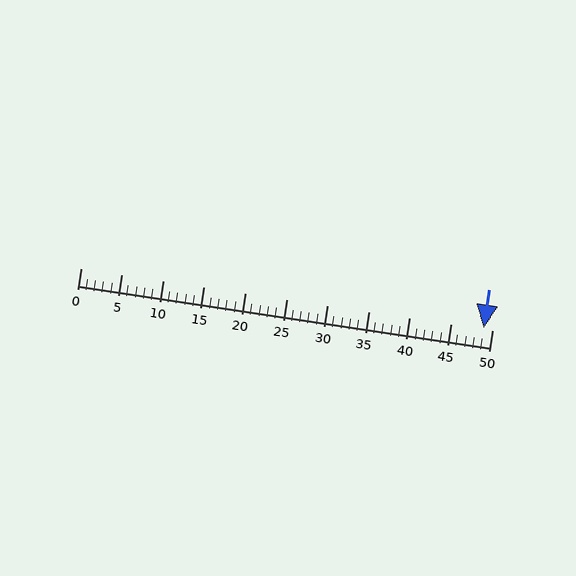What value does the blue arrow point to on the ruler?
The blue arrow points to approximately 49.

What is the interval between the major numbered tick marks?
The major tick marks are spaced 5 units apart.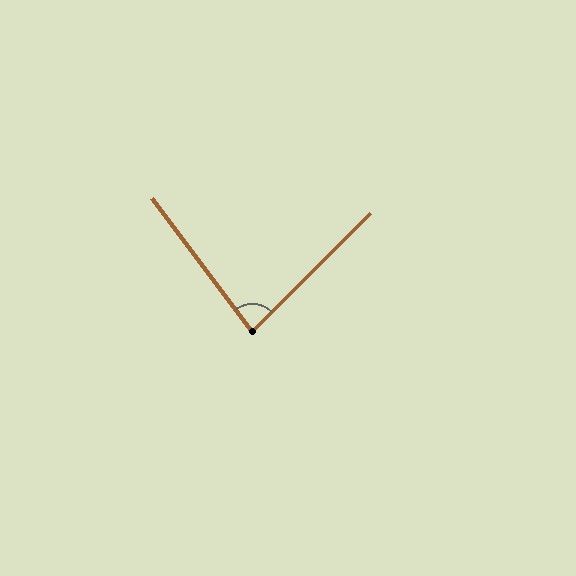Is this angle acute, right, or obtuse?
It is acute.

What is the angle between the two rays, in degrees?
Approximately 82 degrees.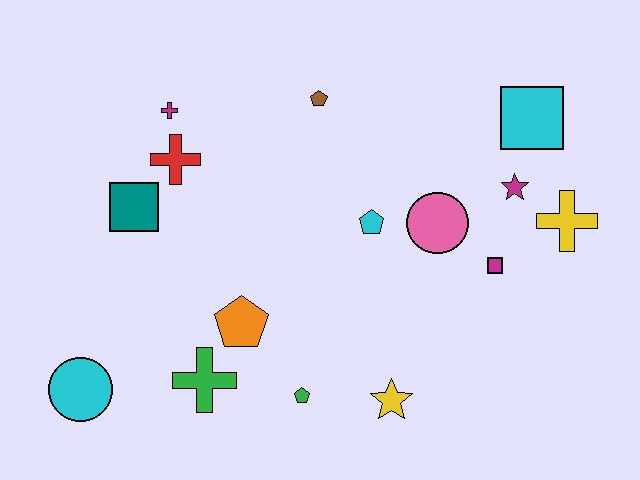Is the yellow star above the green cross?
No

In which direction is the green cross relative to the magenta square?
The green cross is to the left of the magenta square.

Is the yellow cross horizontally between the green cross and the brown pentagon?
No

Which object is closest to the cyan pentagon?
The pink circle is closest to the cyan pentagon.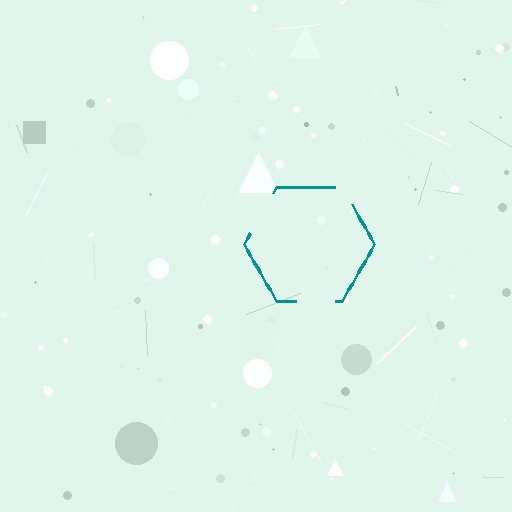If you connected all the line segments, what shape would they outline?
They would outline a hexagon.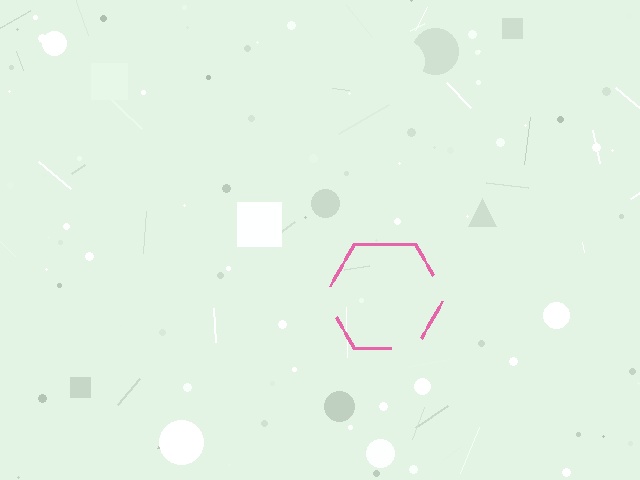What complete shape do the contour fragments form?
The contour fragments form a hexagon.